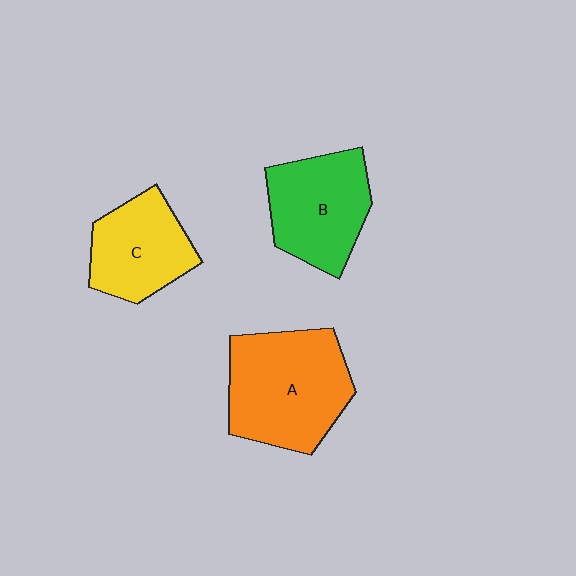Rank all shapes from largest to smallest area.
From largest to smallest: A (orange), B (green), C (yellow).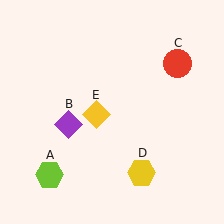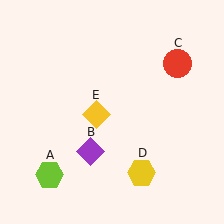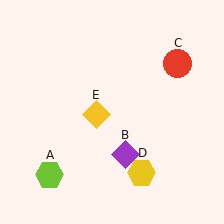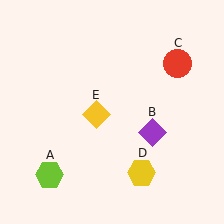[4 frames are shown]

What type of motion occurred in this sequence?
The purple diamond (object B) rotated counterclockwise around the center of the scene.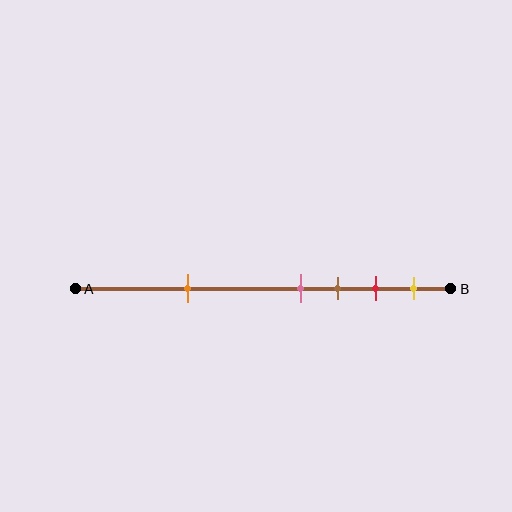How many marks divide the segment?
There are 5 marks dividing the segment.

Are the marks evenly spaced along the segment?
No, the marks are not evenly spaced.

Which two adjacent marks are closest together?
The pink and brown marks are the closest adjacent pair.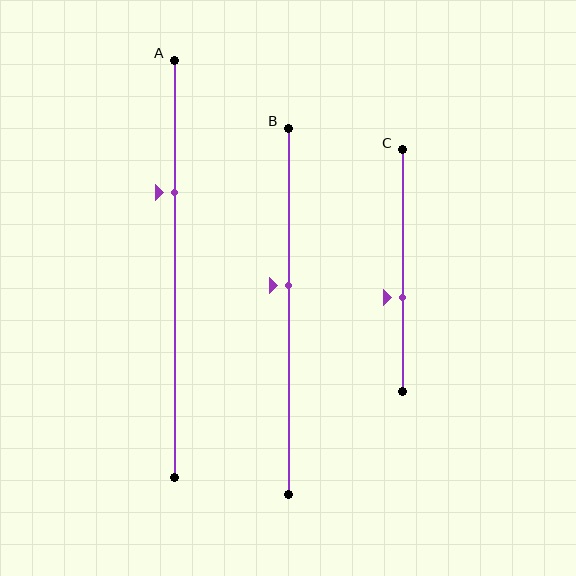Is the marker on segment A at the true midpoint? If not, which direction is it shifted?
No, the marker on segment A is shifted upward by about 18% of the segment length.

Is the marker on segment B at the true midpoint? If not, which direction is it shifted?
No, the marker on segment B is shifted upward by about 7% of the segment length.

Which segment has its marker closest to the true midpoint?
Segment B has its marker closest to the true midpoint.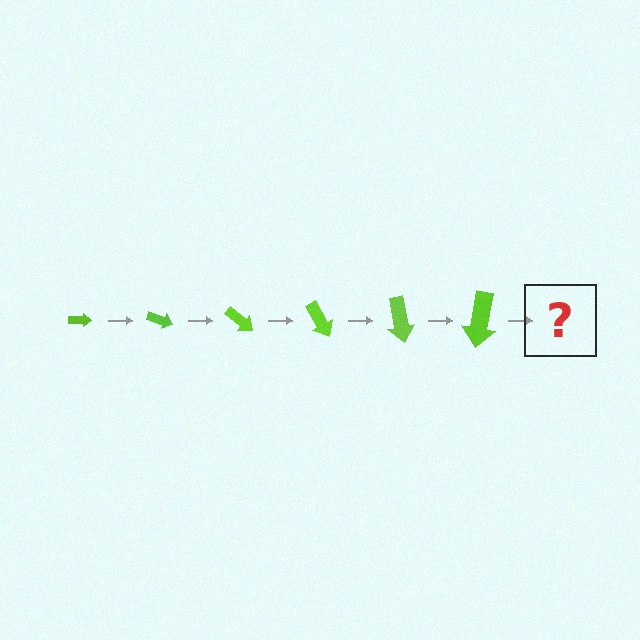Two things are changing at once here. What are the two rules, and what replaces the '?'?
The two rules are that the arrow grows larger each step and it rotates 20 degrees each step. The '?' should be an arrow, larger than the previous one and rotated 120 degrees from the start.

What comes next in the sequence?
The next element should be an arrow, larger than the previous one and rotated 120 degrees from the start.